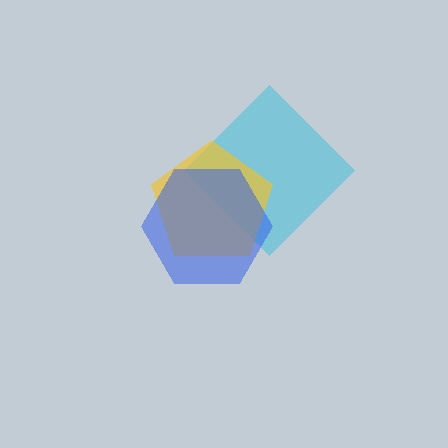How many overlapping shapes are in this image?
There are 3 overlapping shapes in the image.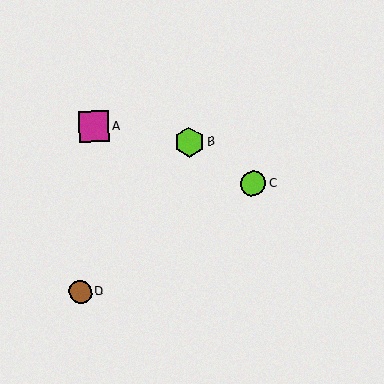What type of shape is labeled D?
Shape D is a brown circle.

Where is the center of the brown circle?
The center of the brown circle is at (80, 292).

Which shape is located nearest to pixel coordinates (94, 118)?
The magenta square (labeled A) at (94, 126) is nearest to that location.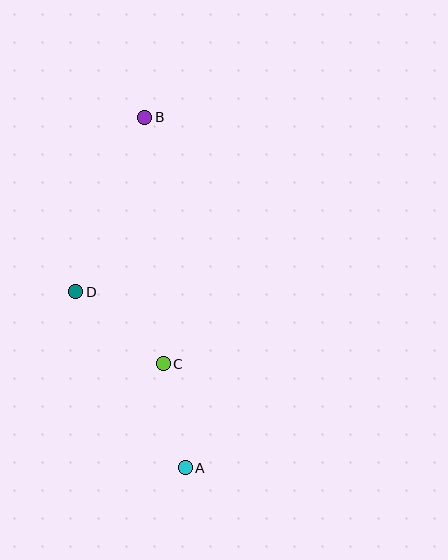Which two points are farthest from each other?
Points A and B are farthest from each other.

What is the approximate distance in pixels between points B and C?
The distance between B and C is approximately 247 pixels.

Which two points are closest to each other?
Points A and C are closest to each other.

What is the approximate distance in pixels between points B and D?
The distance between B and D is approximately 188 pixels.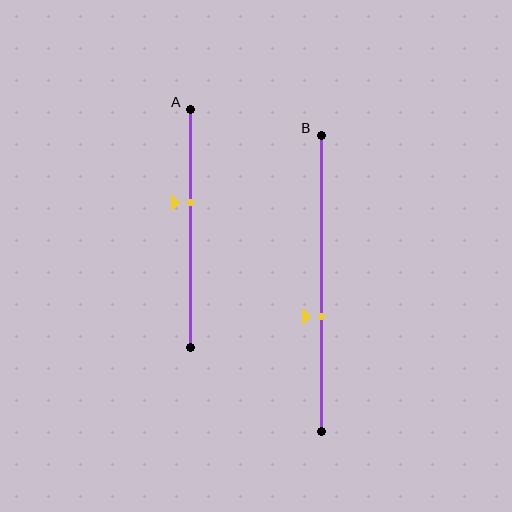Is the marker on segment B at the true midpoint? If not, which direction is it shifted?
No, the marker on segment B is shifted downward by about 11% of the segment length.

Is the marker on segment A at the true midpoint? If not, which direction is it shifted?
No, the marker on segment A is shifted upward by about 11% of the segment length.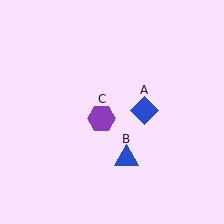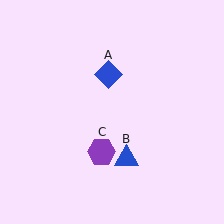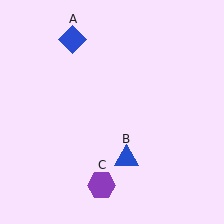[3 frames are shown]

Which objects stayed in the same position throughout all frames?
Blue triangle (object B) remained stationary.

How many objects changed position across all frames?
2 objects changed position: blue diamond (object A), purple hexagon (object C).